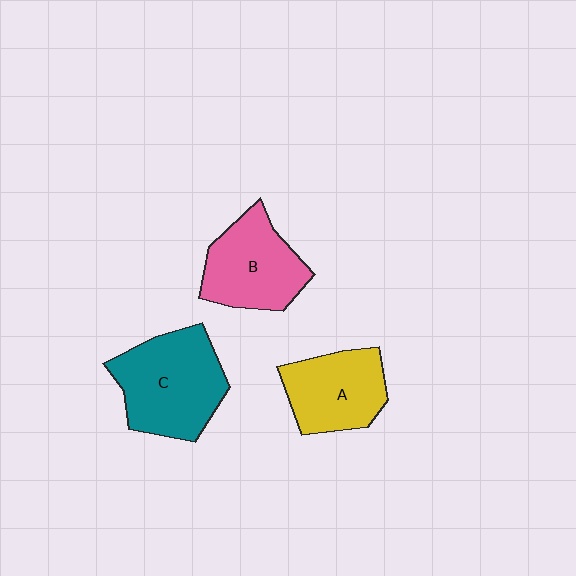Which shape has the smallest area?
Shape A (yellow).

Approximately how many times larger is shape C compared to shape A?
Approximately 1.3 times.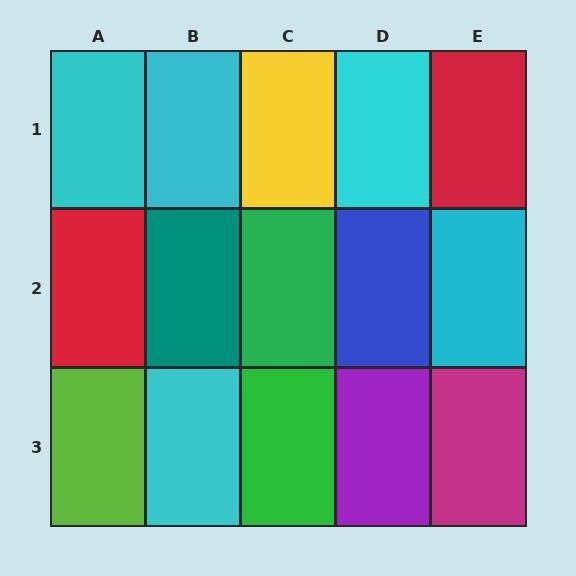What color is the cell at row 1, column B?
Cyan.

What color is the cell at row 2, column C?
Green.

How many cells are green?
2 cells are green.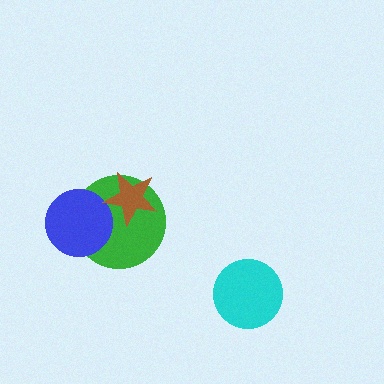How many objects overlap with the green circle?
2 objects overlap with the green circle.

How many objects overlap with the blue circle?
1 object overlaps with the blue circle.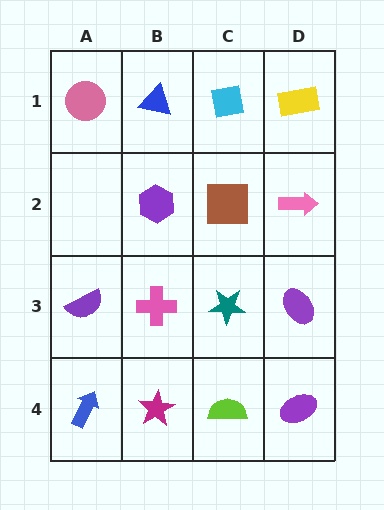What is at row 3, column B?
A pink cross.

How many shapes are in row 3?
4 shapes.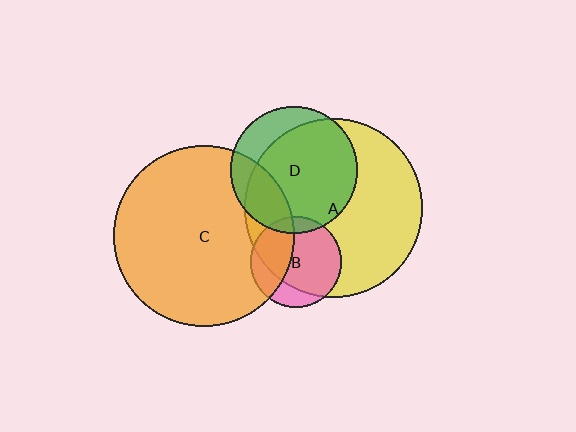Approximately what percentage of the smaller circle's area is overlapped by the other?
Approximately 25%.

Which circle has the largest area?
Circle C (orange).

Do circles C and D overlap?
Yes.